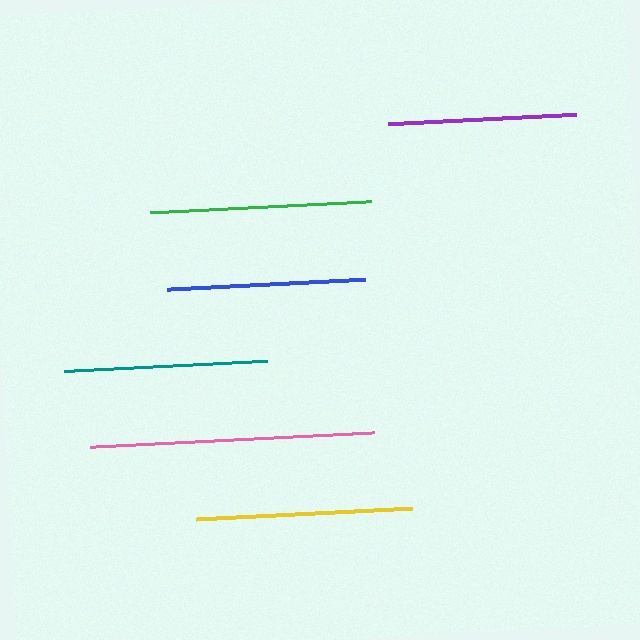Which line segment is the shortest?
The purple line is the shortest at approximately 189 pixels.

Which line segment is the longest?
The pink line is the longest at approximately 284 pixels.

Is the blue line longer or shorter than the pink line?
The pink line is longer than the blue line.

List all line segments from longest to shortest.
From longest to shortest: pink, green, yellow, teal, blue, purple.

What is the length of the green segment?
The green segment is approximately 221 pixels long.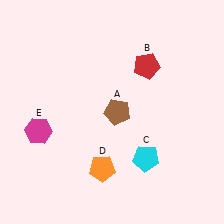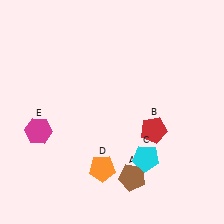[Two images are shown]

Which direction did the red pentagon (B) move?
The red pentagon (B) moved down.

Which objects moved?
The objects that moved are: the brown pentagon (A), the red pentagon (B).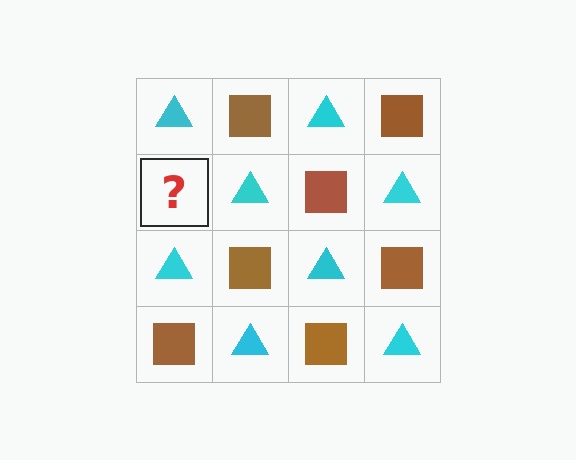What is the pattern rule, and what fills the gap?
The rule is that it alternates cyan triangle and brown square in a checkerboard pattern. The gap should be filled with a brown square.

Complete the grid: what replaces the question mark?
The question mark should be replaced with a brown square.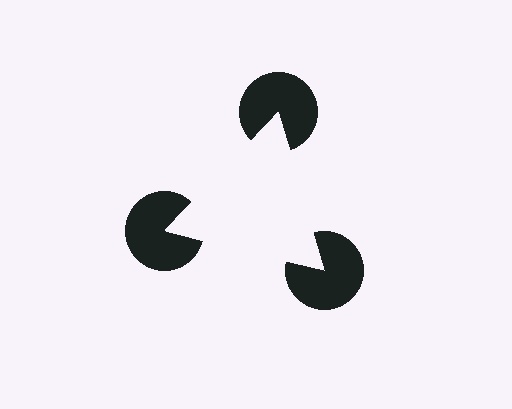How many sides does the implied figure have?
3 sides.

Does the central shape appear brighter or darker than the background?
It typically appears slightly brighter than the background, even though no actual brightness change is drawn.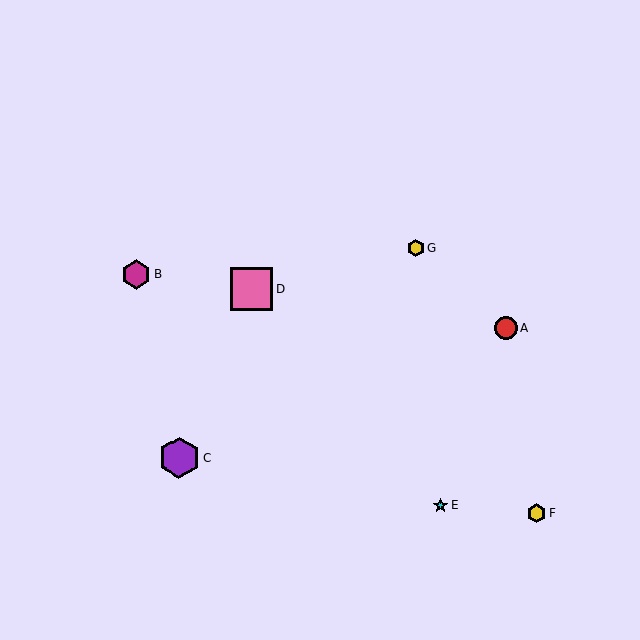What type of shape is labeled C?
Shape C is a purple hexagon.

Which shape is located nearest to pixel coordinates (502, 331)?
The red circle (labeled A) at (506, 328) is nearest to that location.